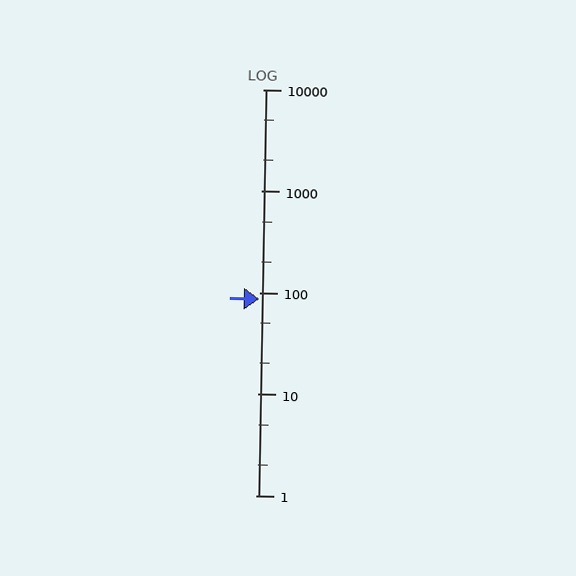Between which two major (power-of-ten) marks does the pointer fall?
The pointer is between 10 and 100.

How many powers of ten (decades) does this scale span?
The scale spans 4 decades, from 1 to 10000.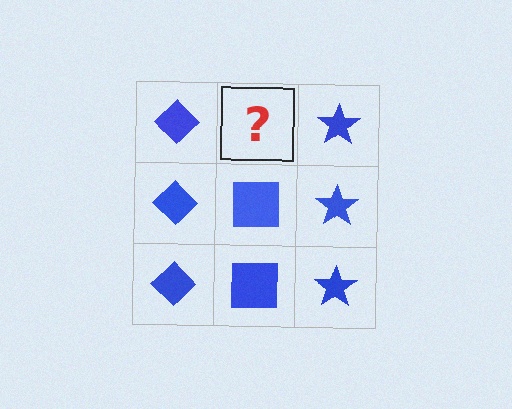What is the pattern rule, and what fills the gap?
The rule is that each column has a consistent shape. The gap should be filled with a blue square.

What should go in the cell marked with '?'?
The missing cell should contain a blue square.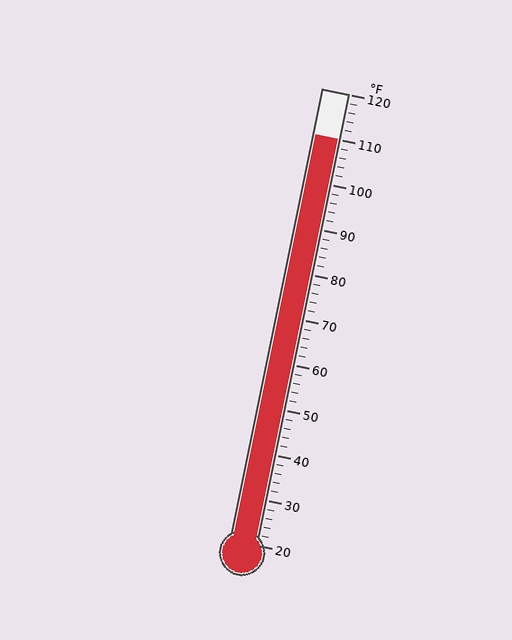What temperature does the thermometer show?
The thermometer shows approximately 110°F.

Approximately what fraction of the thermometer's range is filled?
The thermometer is filled to approximately 90% of its range.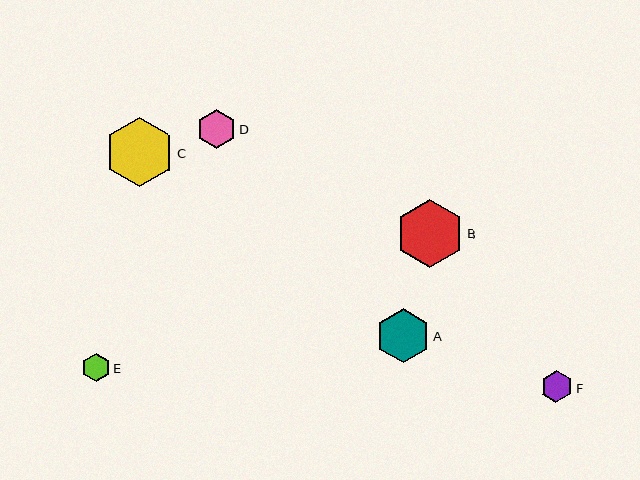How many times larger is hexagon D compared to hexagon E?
Hexagon D is approximately 1.4 times the size of hexagon E.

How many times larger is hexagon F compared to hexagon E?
Hexagon F is approximately 1.1 times the size of hexagon E.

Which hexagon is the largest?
Hexagon C is the largest with a size of approximately 69 pixels.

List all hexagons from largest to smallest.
From largest to smallest: C, B, A, D, F, E.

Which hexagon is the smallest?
Hexagon E is the smallest with a size of approximately 29 pixels.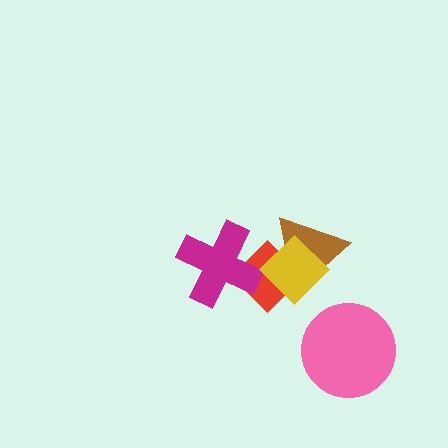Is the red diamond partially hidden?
Yes, it is partially covered by another shape.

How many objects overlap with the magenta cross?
1 object overlaps with the magenta cross.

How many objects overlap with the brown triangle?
2 objects overlap with the brown triangle.